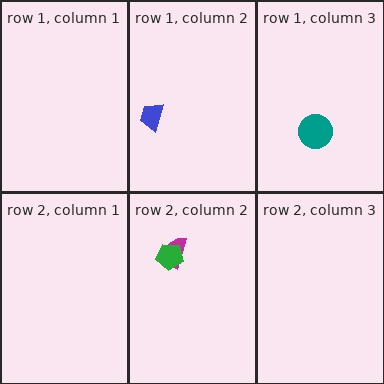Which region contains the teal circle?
The row 1, column 3 region.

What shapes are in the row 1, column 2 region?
The blue trapezoid.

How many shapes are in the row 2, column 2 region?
2.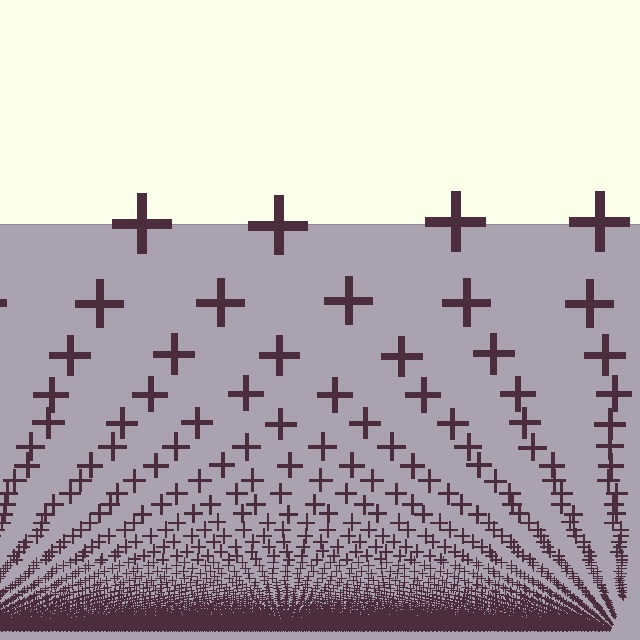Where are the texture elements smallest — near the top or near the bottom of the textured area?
Near the bottom.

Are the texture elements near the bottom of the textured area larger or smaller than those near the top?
Smaller. The gradient is inverted — elements near the bottom are smaller and denser.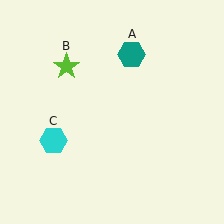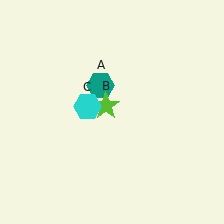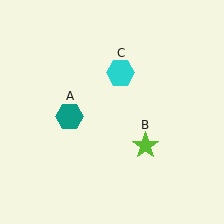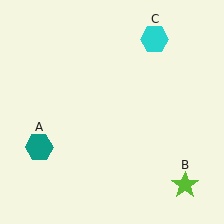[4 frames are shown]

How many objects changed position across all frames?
3 objects changed position: teal hexagon (object A), lime star (object B), cyan hexagon (object C).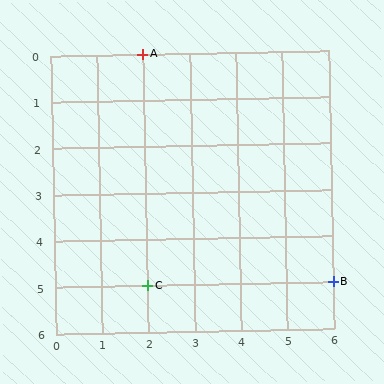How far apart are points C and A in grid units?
Points C and A are 5 rows apart.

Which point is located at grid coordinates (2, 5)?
Point C is at (2, 5).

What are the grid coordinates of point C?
Point C is at grid coordinates (2, 5).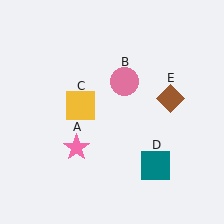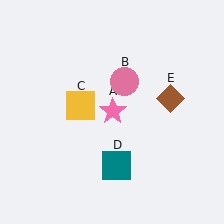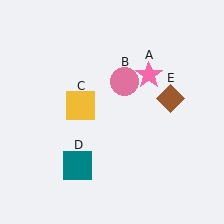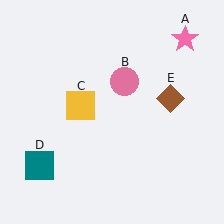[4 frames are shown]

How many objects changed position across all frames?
2 objects changed position: pink star (object A), teal square (object D).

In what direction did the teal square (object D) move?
The teal square (object D) moved left.